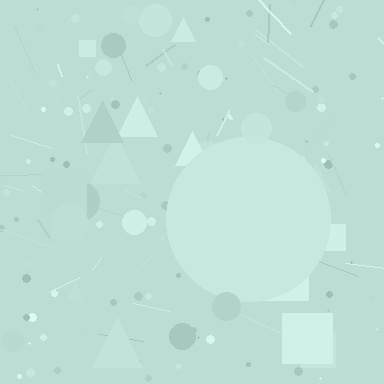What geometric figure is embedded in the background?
A circle is embedded in the background.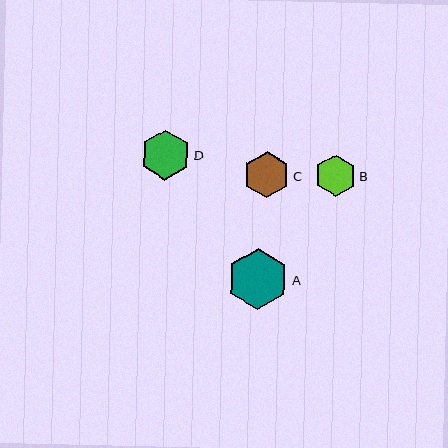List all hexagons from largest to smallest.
From largest to smallest: A, D, C, B.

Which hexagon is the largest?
Hexagon A is the largest with a size of approximately 61 pixels.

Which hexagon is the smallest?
Hexagon B is the smallest with a size of approximately 41 pixels.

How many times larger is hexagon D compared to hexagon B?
Hexagon D is approximately 1.2 times the size of hexagon B.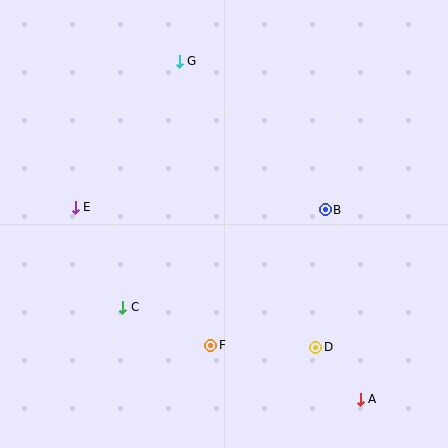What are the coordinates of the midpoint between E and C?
The midpoint between E and C is at (99, 257).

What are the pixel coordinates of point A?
Point A is at (360, 399).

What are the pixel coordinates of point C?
Point C is at (123, 307).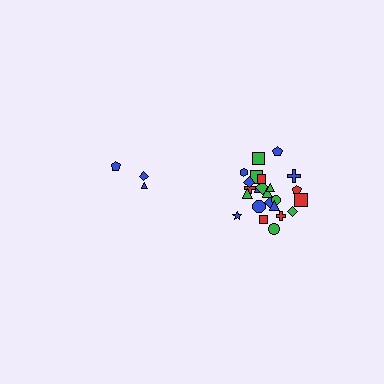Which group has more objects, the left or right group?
The right group.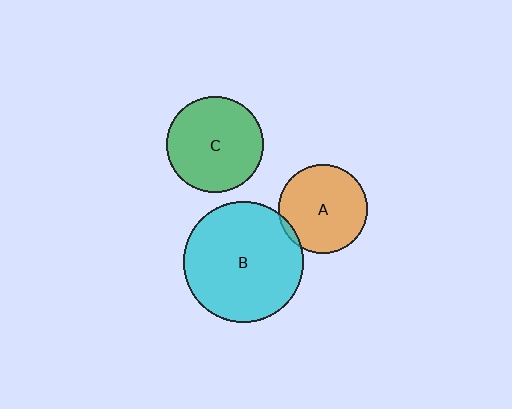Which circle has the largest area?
Circle B (cyan).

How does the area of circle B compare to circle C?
Approximately 1.5 times.